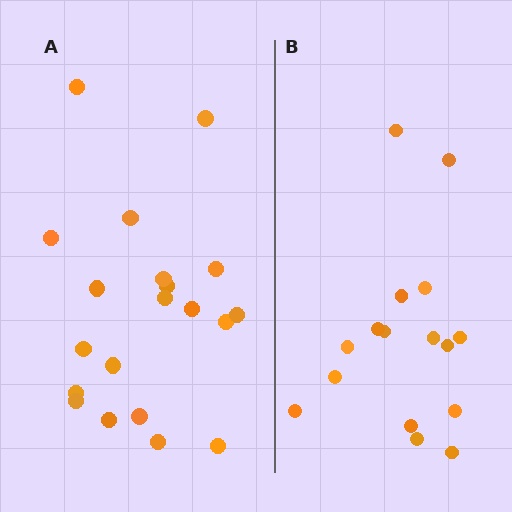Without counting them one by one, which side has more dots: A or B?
Region A (the left region) has more dots.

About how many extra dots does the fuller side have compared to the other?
Region A has about 4 more dots than region B.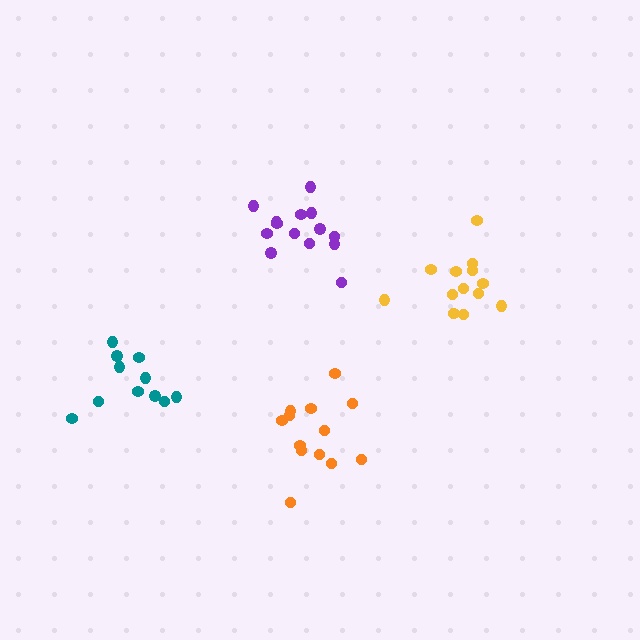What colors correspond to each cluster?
The clusters are colored: yellow, orange, purple, teal.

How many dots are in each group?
Group 1: 14 dots, Group 2: 13 dots, Group 3: 14 dots, Group 4: 11 dots (52 total).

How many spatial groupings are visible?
There are 4 spatial groupings.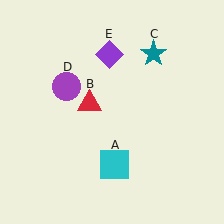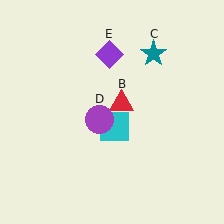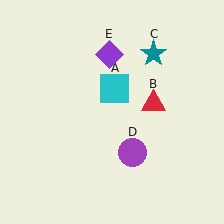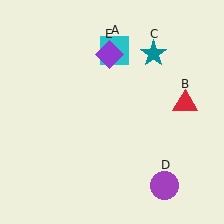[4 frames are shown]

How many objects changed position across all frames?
3 objects changed position: cyan square (object A), red triangle (object B), purple circle (object D).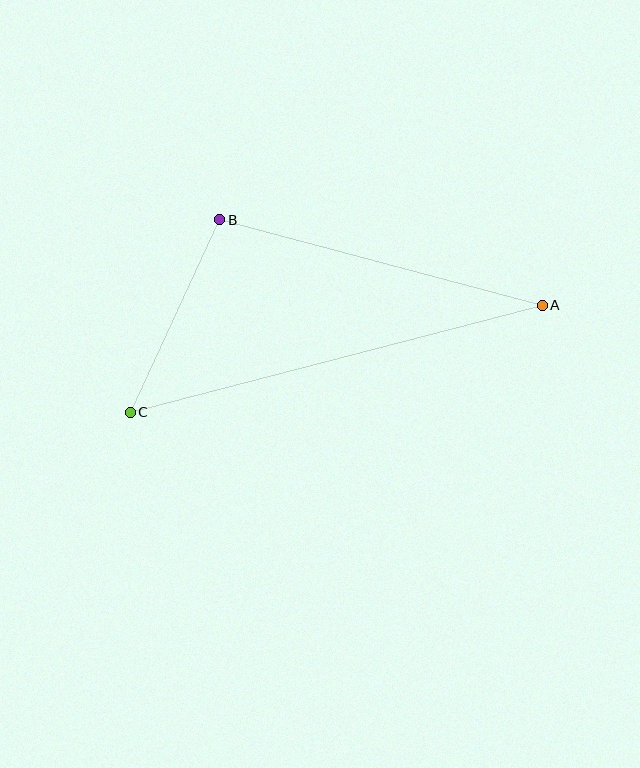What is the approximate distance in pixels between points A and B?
The distance between A and B is approximately 334 pixels.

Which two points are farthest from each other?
Points A and C are farthest from each other.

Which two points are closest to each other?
Points B and C are closest to each other.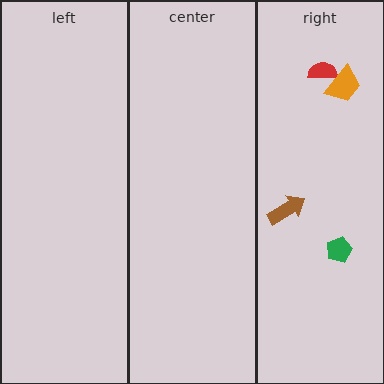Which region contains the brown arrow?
The right region.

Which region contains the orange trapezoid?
The right region.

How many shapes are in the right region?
4.